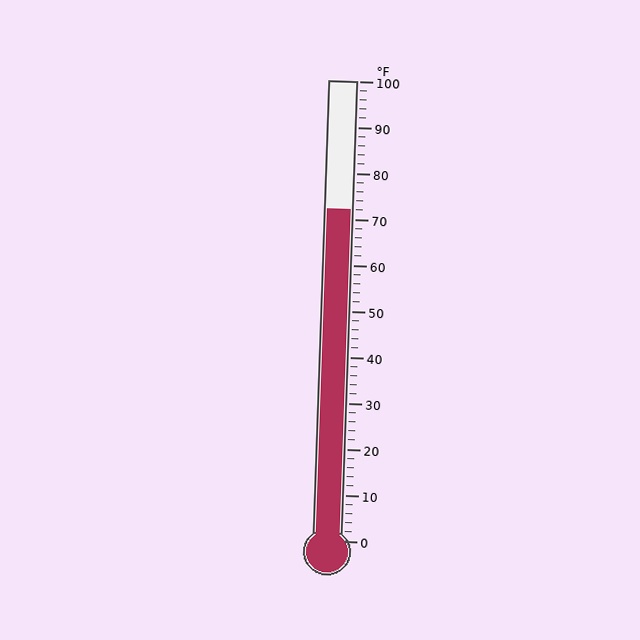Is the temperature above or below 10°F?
The temperature is above 10°F.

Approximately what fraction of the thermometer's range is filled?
The thermometer is filled to approximately 70% of its range.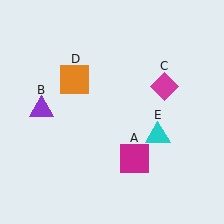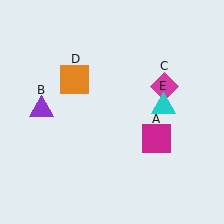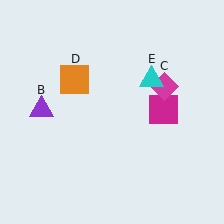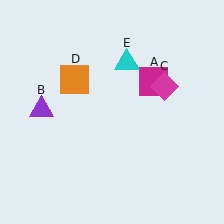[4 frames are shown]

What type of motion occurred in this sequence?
The magenta square (object A), cyan triangle (object E) rotated counterclockwise around the center of the scene.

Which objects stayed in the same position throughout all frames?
Purple triangle (object B) and magenta diamond (object C) and orange square (object D) remained stationary.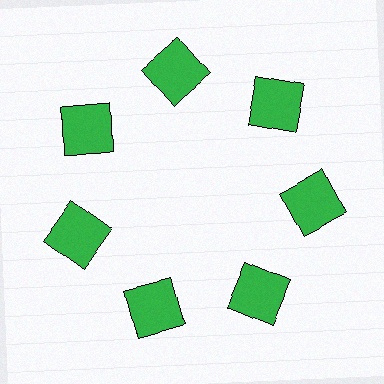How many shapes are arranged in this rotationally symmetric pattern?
There are 7 shapes, arranged in 7 groups of 1.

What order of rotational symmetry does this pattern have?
This pattern has 7-fold rotational symmetry.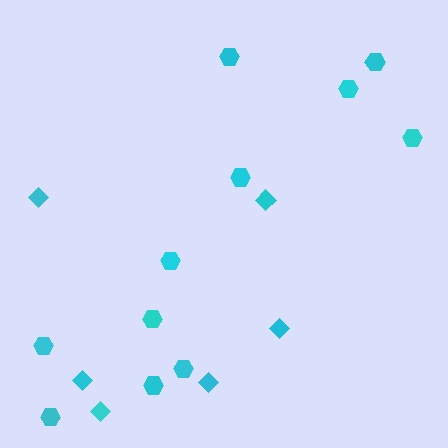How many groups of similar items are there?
There are 2 groups: one group of diamonds (6) and one group of hexagons (11).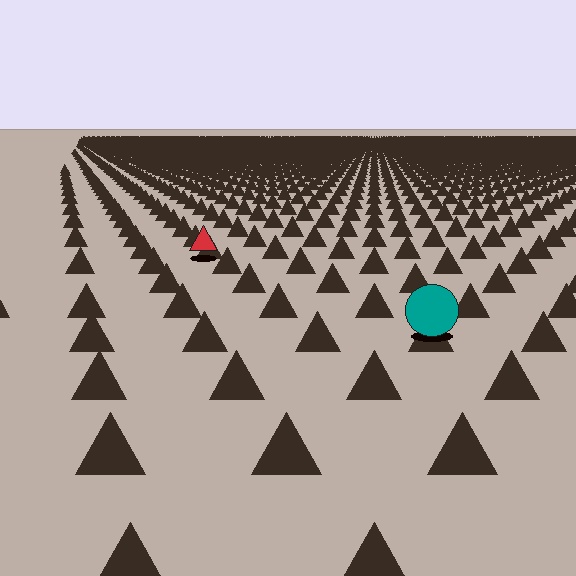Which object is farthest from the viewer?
The red triangle is farthest from the viewer. It appears smaller and the ground texture around it is denser.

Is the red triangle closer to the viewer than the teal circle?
No. The teal circle is closer — you can tell from the texture gradient: the ground texture is coarser near it.